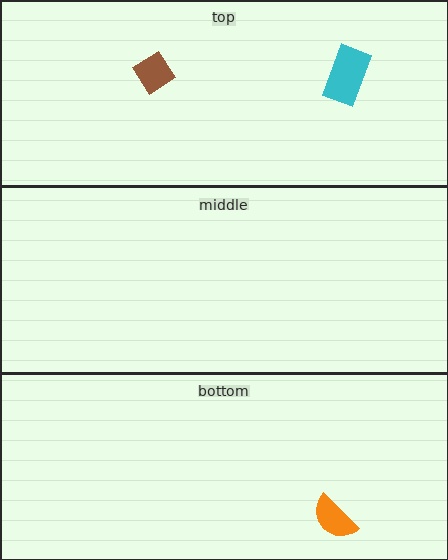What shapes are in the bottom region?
The orange semicircle.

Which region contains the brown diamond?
The top region.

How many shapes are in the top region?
2.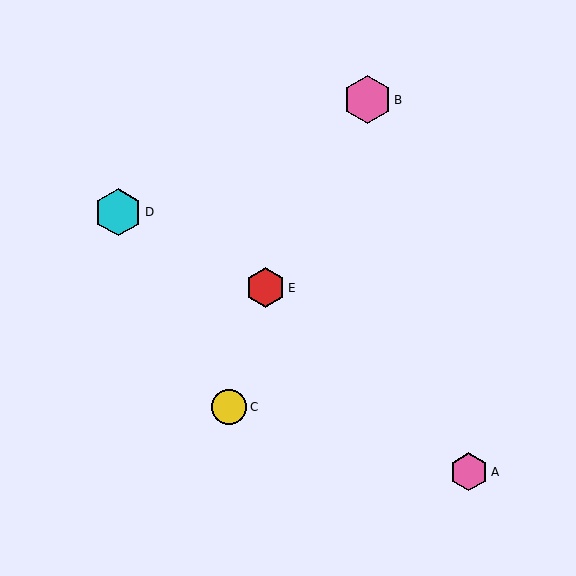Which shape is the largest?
The pink hexagon (labeled B) is the largest.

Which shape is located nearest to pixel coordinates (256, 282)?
The red hexagon (labeled E) at (266, 288) is nearest to that location.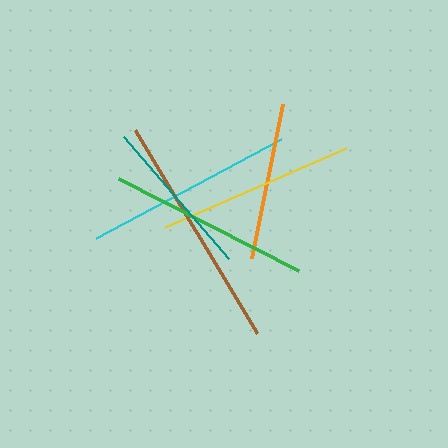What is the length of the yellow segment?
The yellow segment is approximately 197 pixels long.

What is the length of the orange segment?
The orange segment is approximately 157 pixels long.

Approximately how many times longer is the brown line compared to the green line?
The brown line is approximately 1.2 times the length of the green line.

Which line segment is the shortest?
The orange line is the shortest at approximately 157 pixels.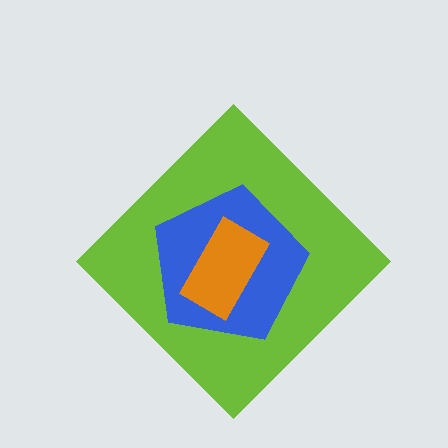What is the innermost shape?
The orange rectangle.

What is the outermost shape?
The lime diamond.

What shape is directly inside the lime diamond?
The blue pentagon.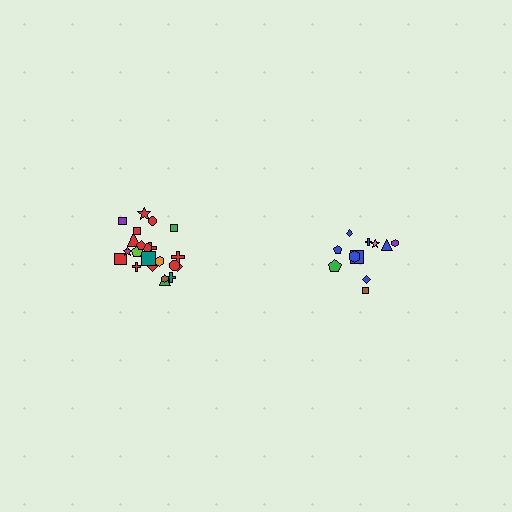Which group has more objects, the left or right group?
The left group.